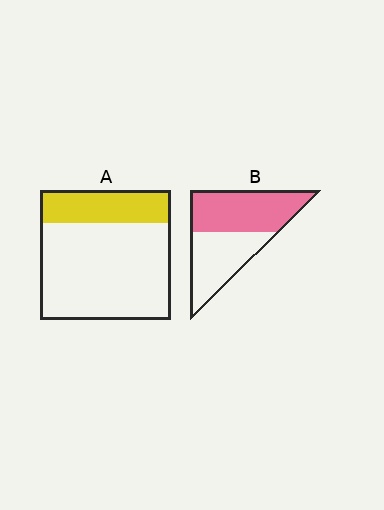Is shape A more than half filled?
No.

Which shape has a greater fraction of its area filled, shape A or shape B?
Shape B.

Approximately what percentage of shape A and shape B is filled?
A is approximately 25% and B is approximately 55%.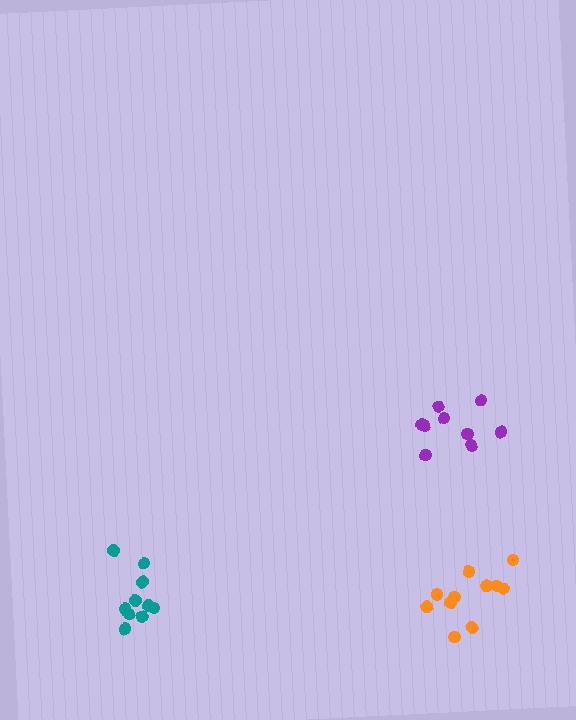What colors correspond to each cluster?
The clusters are colored: teal, purple, orange.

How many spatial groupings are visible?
There are 3 spatial groupings.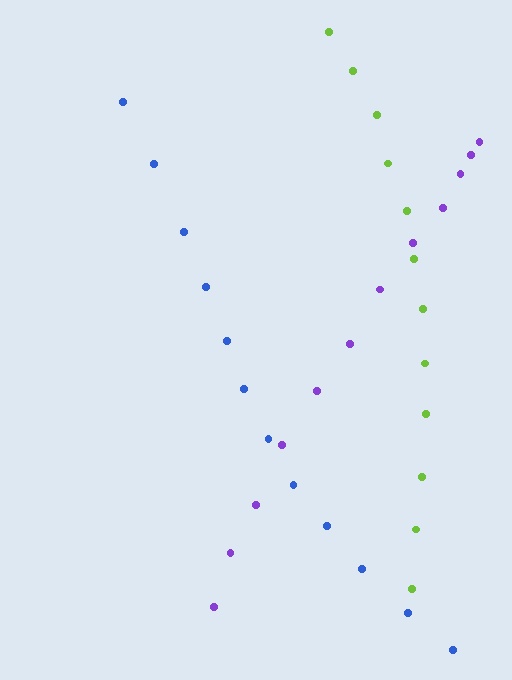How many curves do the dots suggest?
There are 3 distinct paths.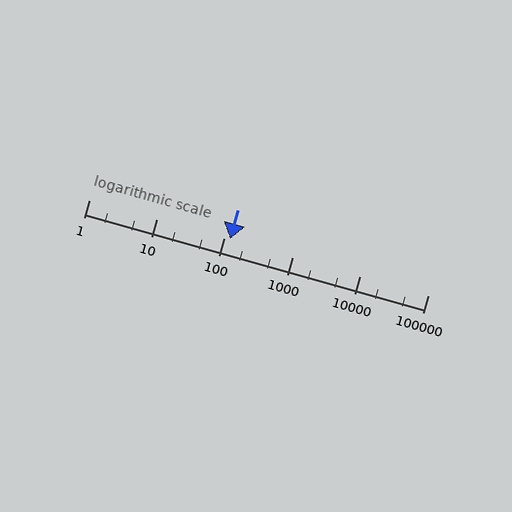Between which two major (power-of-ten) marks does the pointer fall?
The pointer is between 100 and 1000.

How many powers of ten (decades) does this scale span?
The scale spans 5 decades, from 1 to 100000.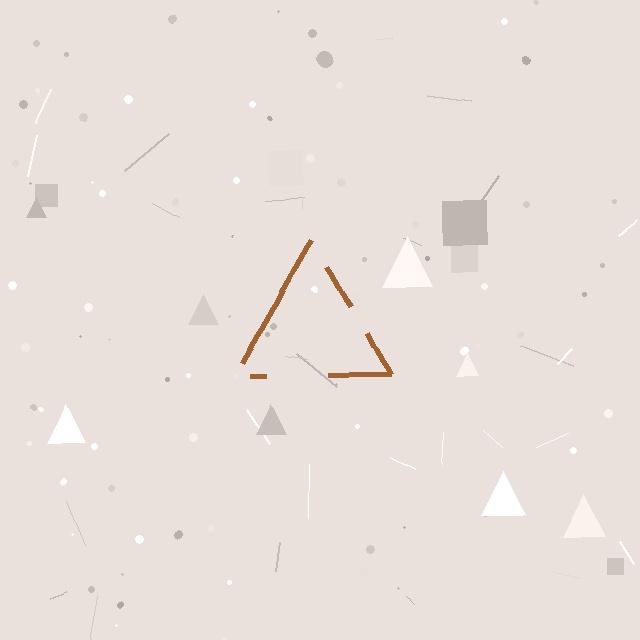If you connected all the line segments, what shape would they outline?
They would outline a triangle.